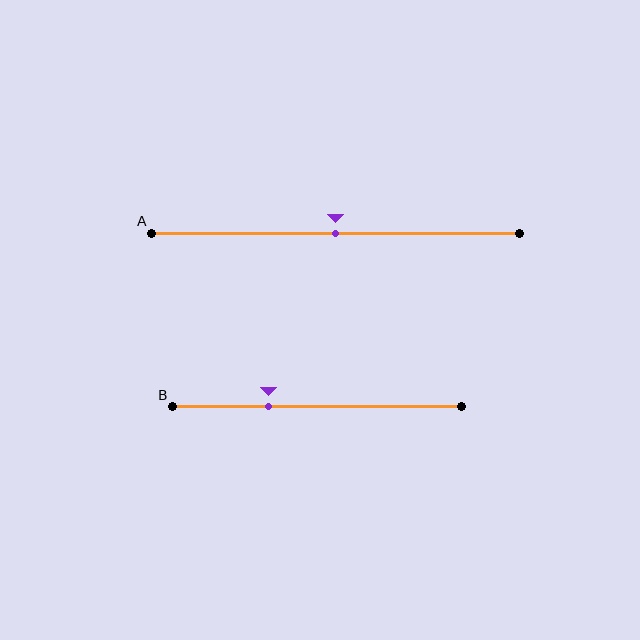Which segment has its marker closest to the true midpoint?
Segment A has its marker closest to the true midpoint.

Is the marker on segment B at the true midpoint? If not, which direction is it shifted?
No, the marker on segment B is shifted to the left by about 17% of the segment length.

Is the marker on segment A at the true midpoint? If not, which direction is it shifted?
Yes, the marker on segment A is at the true midpoint.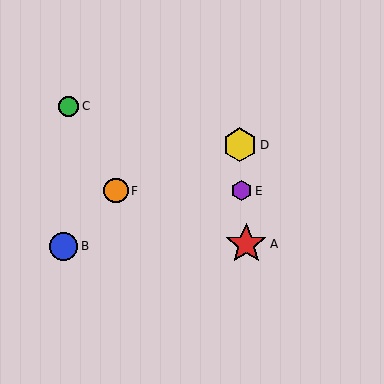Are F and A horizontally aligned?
No, F is at y≈191 and A is at y≈244.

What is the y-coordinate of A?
Object A is at y≈244.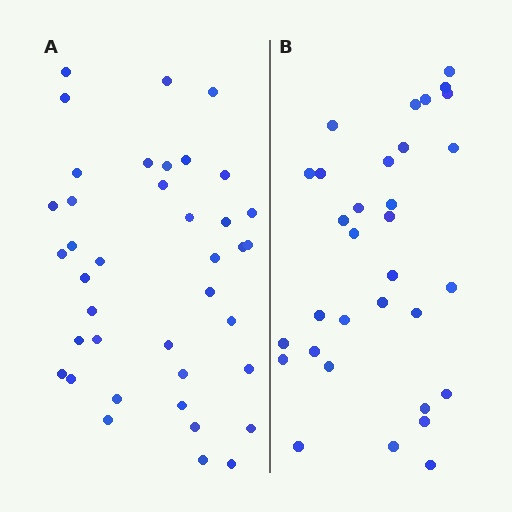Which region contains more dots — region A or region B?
Region A (the left region) has more dots.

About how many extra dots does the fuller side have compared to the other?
Region A has roughly 8 or so more dots than region B.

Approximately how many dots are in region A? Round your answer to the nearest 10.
About 40 dots. (The exact count is 39, which rounds to 40.)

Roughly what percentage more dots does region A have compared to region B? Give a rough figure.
About 20% more.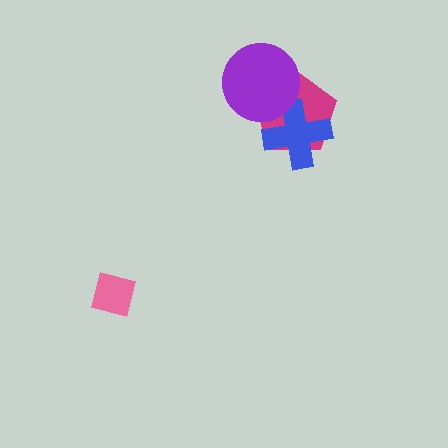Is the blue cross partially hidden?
Yes, it is partially covered by another shape.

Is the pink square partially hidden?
No, no other shape covers it.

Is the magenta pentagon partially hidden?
Yes, it is partially covered by another shape.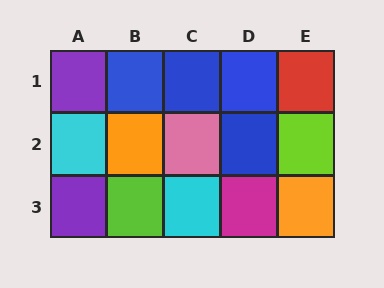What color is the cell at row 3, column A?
Purple.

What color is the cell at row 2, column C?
Pink.